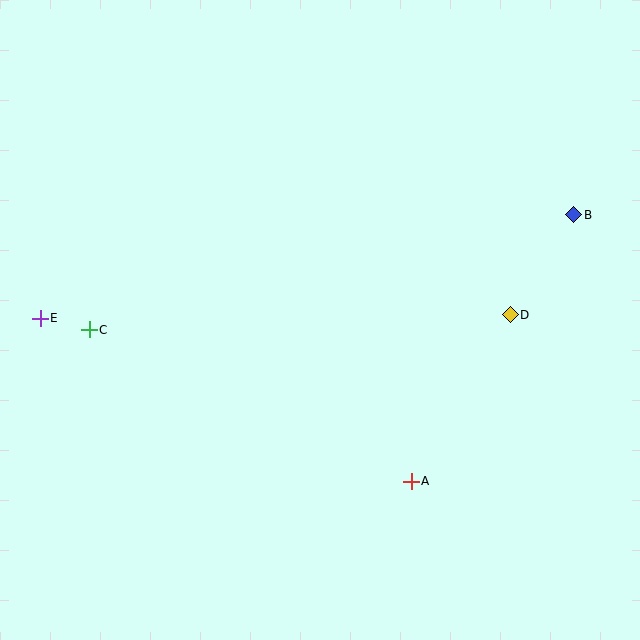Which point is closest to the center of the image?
Point A at (411, 481) is closest to the center.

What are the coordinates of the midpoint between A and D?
The midpoint between A and D is at (461, 398).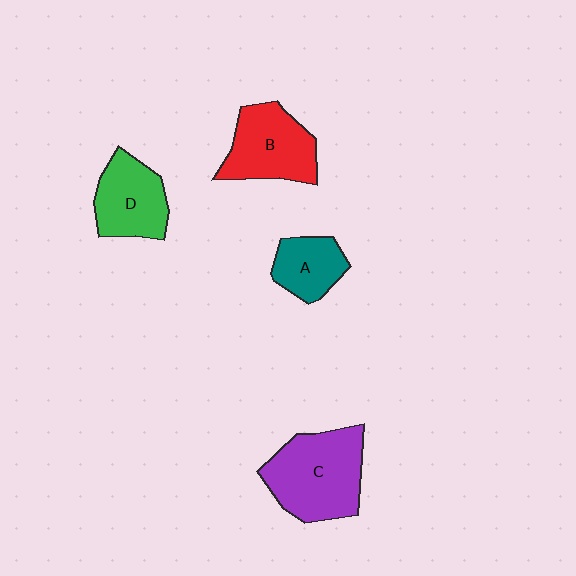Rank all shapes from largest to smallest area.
From largest to smallest: C (purple), B (red), D (green), A (teal).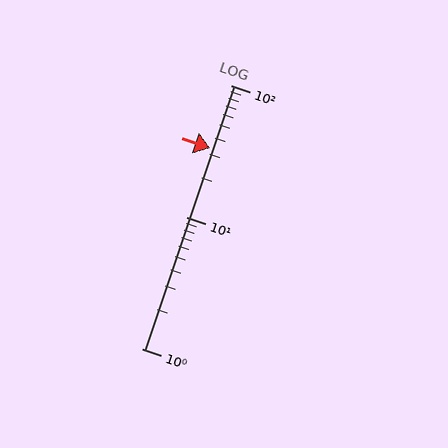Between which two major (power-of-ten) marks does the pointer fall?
The pointer is between 10 and 100.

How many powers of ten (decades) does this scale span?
The scale spans 2 decades, from 1 to 100.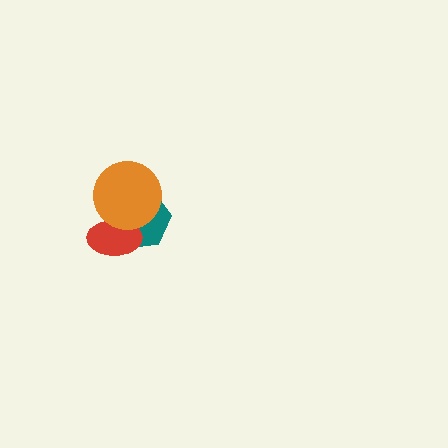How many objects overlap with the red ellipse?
2 objects overlap with the red ellipse.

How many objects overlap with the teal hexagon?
2 objects overlap with the teal hexagon.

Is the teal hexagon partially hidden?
Yes, it is partially covered by another shape.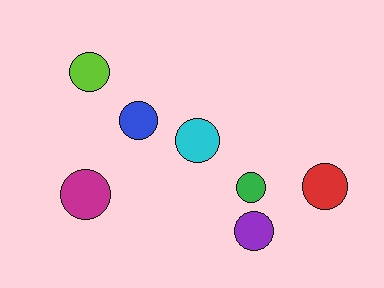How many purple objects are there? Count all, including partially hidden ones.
There is 1 purple object.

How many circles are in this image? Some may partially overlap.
There are 7 circles.